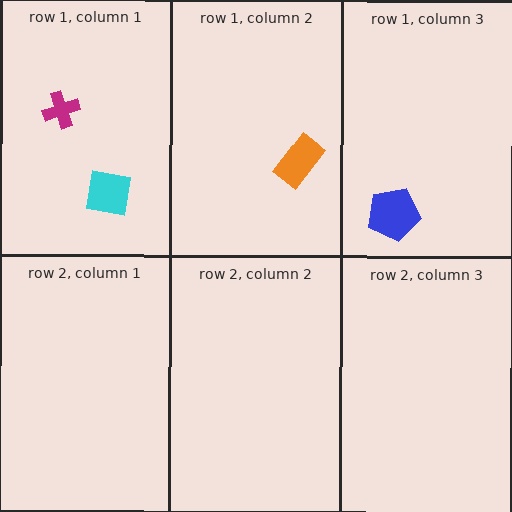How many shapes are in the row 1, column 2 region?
1.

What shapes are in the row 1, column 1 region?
The magenta cross, the cyan square.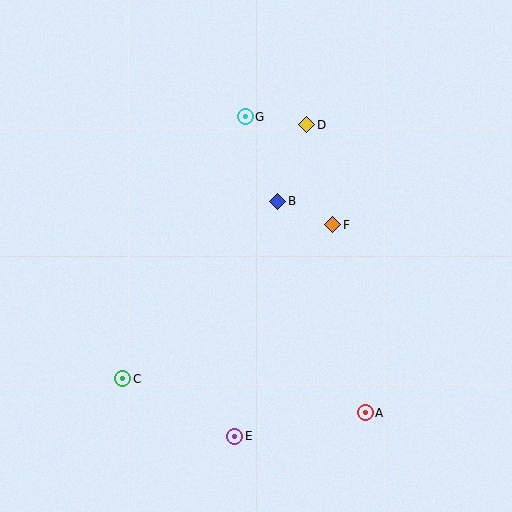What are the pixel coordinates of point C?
Point C is at (123, 379).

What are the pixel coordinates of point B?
Point B is at (278, 201).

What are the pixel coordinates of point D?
Point D is at (307, 125).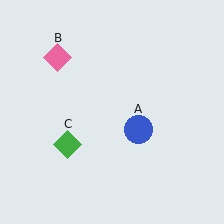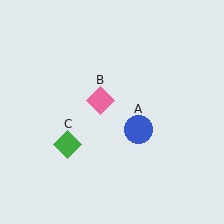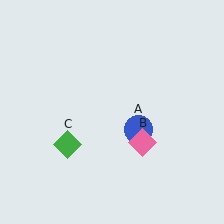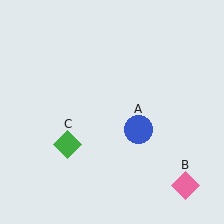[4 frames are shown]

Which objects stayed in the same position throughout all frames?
Blue circle (object A) and green diamond (object C) remained stationary.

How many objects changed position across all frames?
1 object changed position: pink diamond (object B).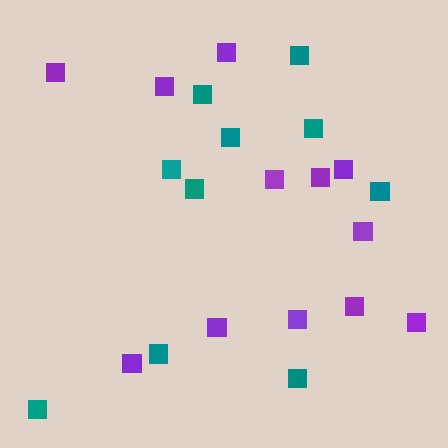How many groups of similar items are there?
There are 2 groups: one group of teal squares (10) and one group of purple squares (12).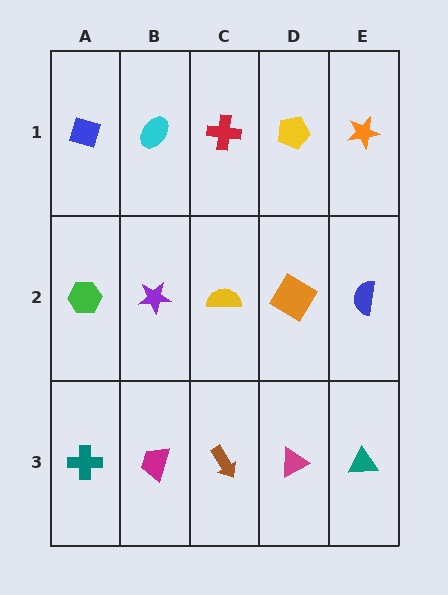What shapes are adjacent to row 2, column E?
An orange star (row 1, column E), a teal triangle (row 3, column E), an orange diamond (row 2, column D).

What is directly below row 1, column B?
A purple star.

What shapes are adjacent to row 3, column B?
A purple star (row 2, column B), a teal cross (row 3, column A), a brown arrow (row 3, column C).